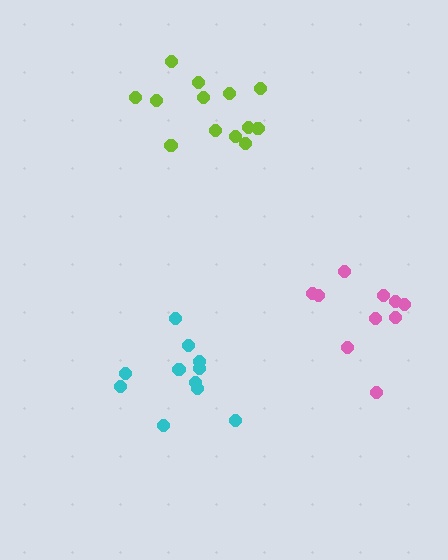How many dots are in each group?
Group 1: 10 dots, Group 2: 11 dots, Group 3: 13 dots (34 total).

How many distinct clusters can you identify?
There are 3 distinct clusters.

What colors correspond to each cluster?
The clusters are colored: pink, cyan, lime.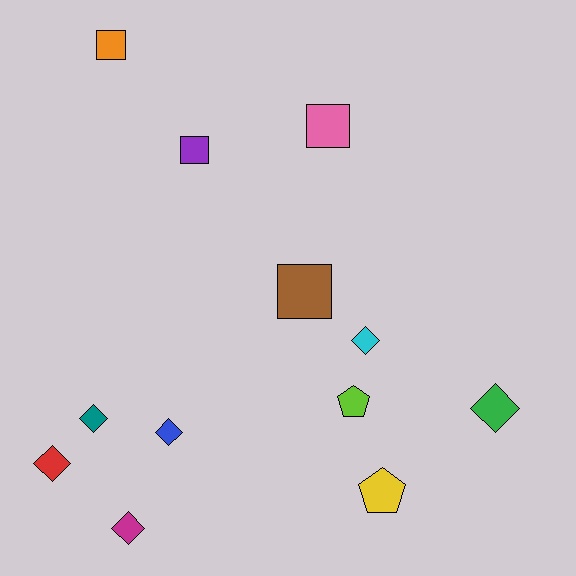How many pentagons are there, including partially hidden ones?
There are 2 pentagons.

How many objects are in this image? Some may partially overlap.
There are 12 objects.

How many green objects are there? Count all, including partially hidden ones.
There is 1 green object.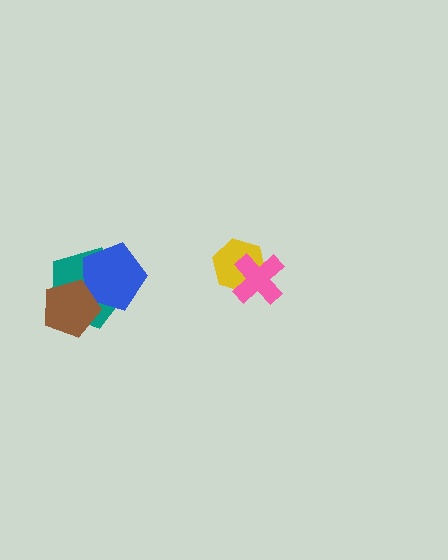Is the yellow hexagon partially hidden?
Yes, it is partially covered by another shape.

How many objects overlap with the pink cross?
1 object overlaps with the pink cross.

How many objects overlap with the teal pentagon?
2 objects overlap with the teal pentagon.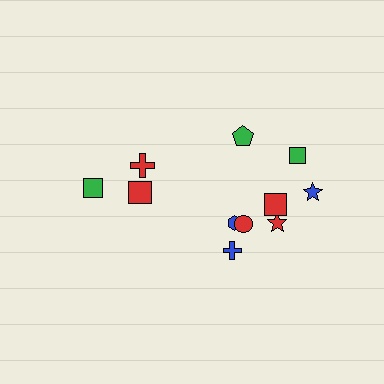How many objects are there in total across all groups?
There are 11 objects.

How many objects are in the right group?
There are 8 objects.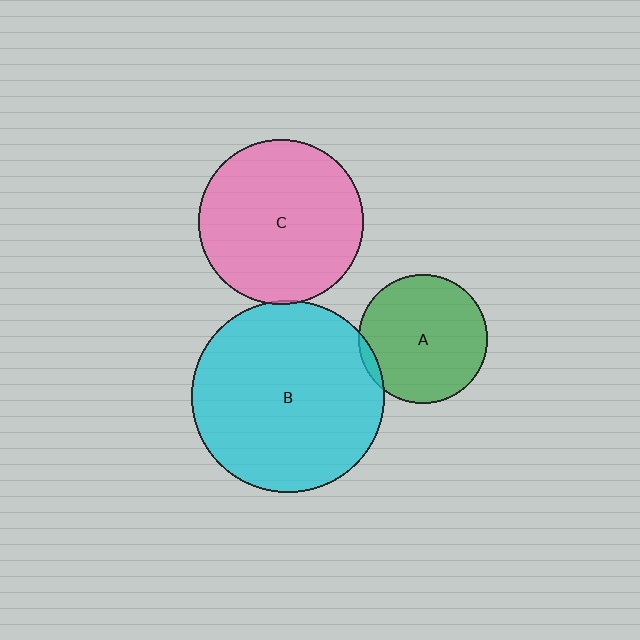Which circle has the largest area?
Circle B (cyan).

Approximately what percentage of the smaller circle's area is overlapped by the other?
Approximately 5%.